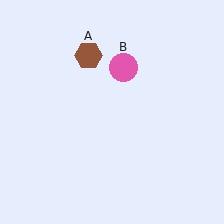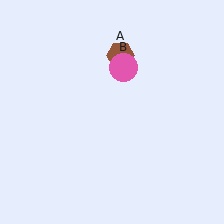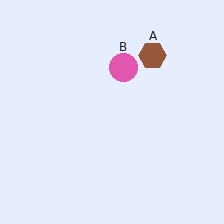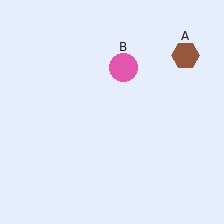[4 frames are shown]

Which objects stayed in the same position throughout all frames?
Pink circle (object B) remained stationary.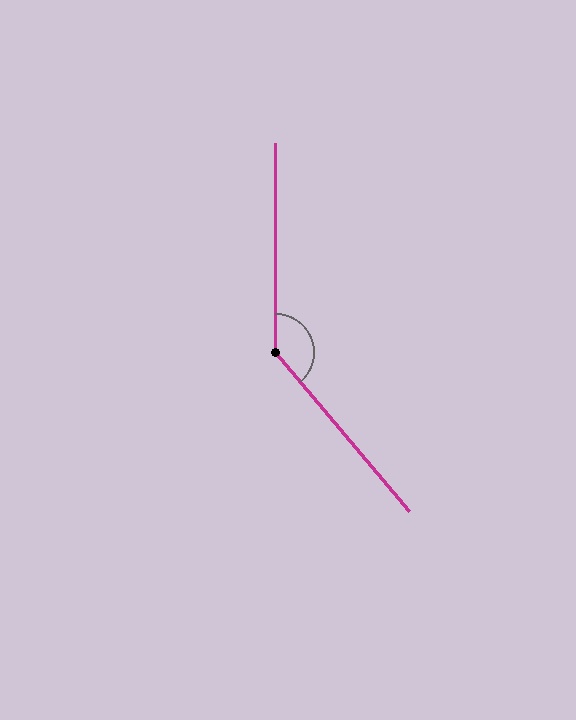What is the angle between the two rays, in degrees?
Approximately 140 degrees.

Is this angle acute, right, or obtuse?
It is obtuse.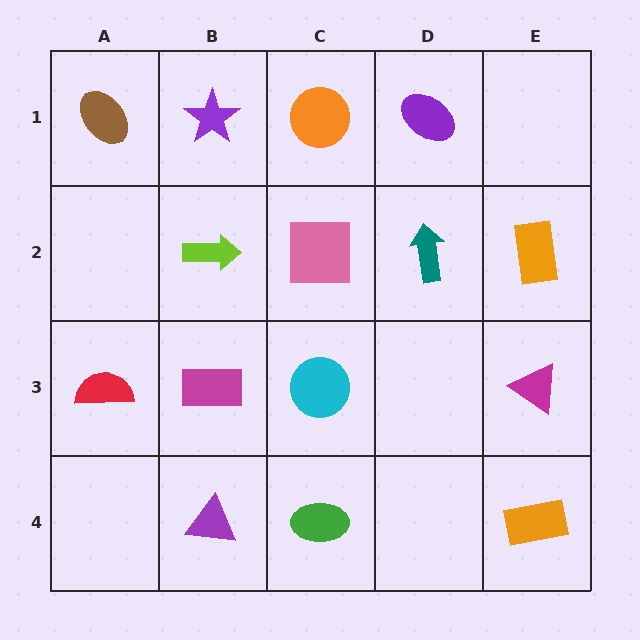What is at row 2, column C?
A pink square.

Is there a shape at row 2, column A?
No, that cell is empty.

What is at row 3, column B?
A magenta rectangle.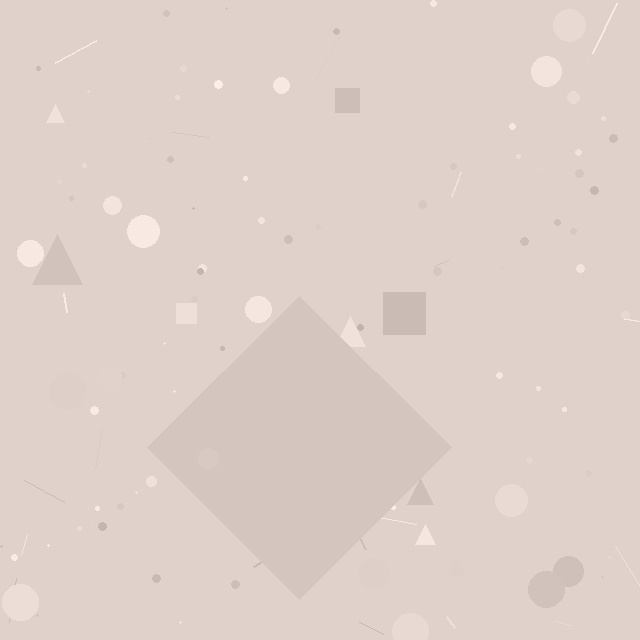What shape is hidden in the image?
A diamond is hidden in the image.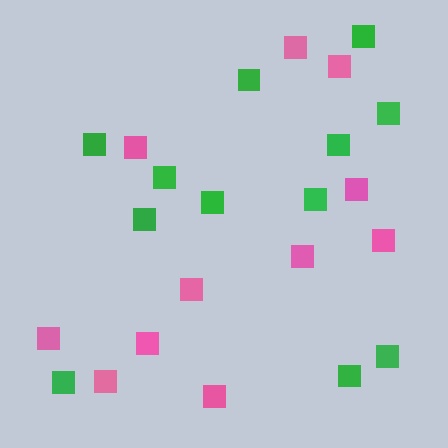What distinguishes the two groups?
There are 2 groups: one group of pink squares (11) and one group of green squares (12).